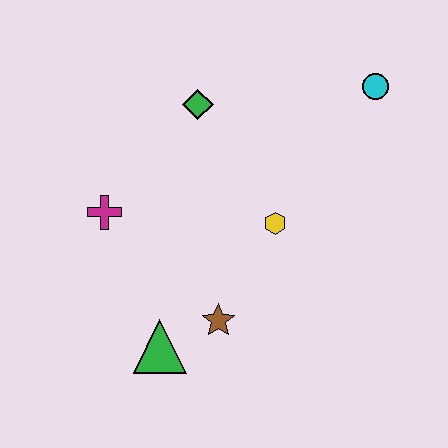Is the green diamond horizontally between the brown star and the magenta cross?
Yes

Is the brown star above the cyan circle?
No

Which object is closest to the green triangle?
The brown star is closest to the green triangle.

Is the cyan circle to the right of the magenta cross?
Yes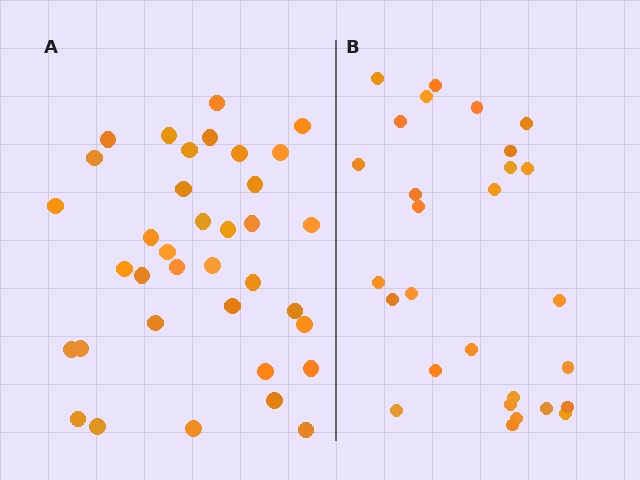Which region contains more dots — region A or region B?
Region A (the left region) has more dots.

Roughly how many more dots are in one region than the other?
Region A has roughly 8 or so more dots than region B.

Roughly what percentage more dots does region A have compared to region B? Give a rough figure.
About 30% more.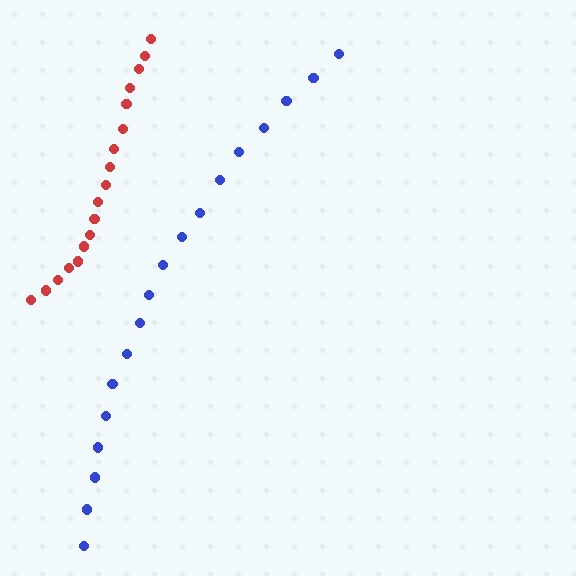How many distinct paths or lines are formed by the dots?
There are 2 distinct paths.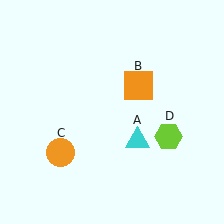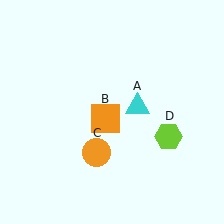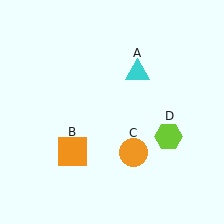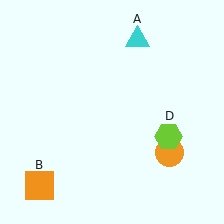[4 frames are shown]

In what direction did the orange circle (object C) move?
The orange circle (object C) moved right.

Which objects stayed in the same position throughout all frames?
Lime hexagon (object D) remained stationary.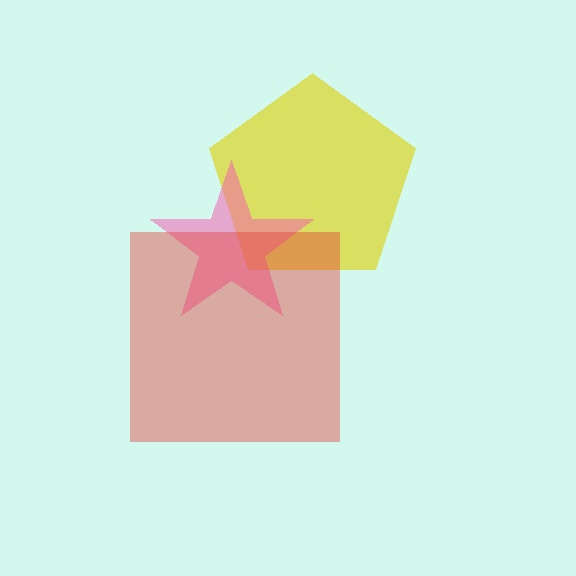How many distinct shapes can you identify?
There are 3 distinct shapes: a yellow pentagon, a pink star, a red square.